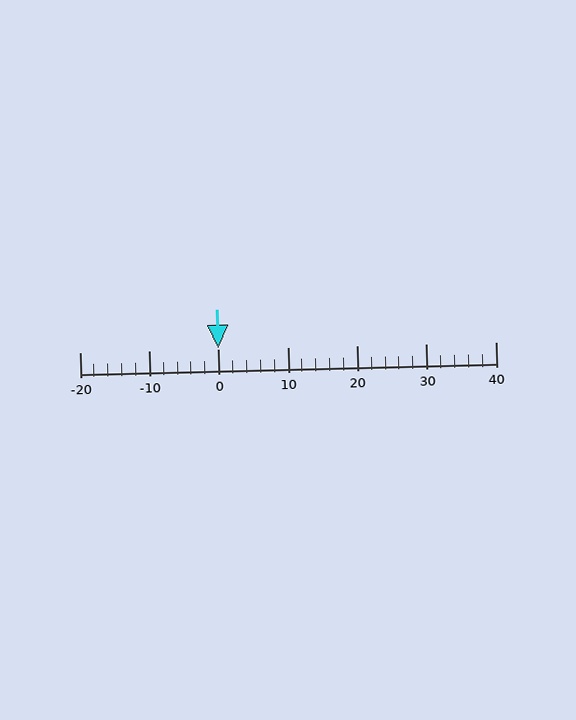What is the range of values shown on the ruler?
The ruler shows values from -20 to 40.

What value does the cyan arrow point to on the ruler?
The cyan arrow points to approximately 0.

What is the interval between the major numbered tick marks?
The major tick marks are spaced 10 units apart.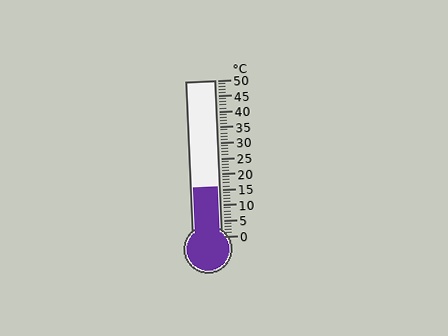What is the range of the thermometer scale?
The thermometer scale ranges from 0°C to 50°C.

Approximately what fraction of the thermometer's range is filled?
The thermometer is filled to approximately 30% of its range.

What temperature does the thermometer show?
The thermometer shows approximately 16°C.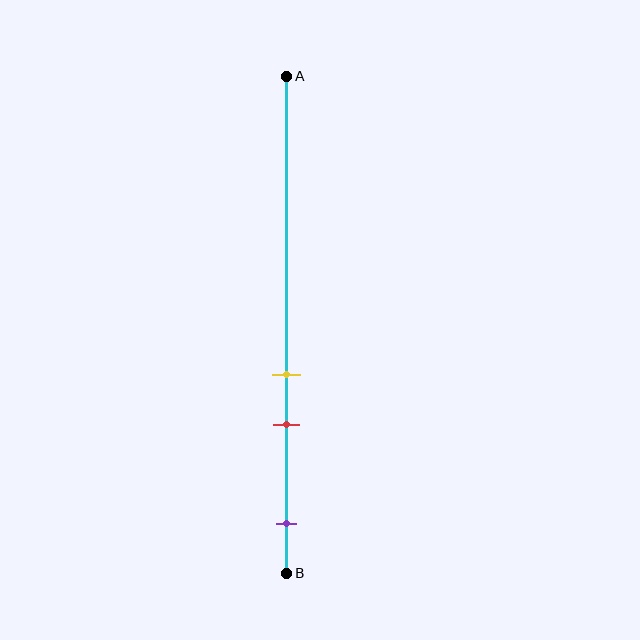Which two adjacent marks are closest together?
The yellow and red marks are the closest adjacent pair.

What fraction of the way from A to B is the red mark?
The red mark is approximately 70% (0.7) of the way from A to B.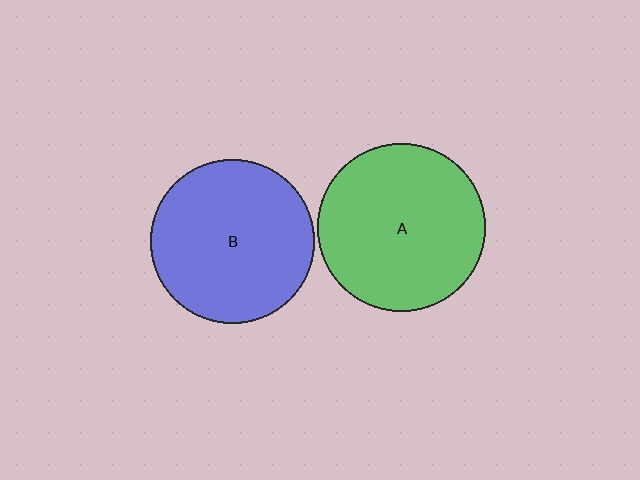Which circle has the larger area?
Circle A (green).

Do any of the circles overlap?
No, none of the circles overlap.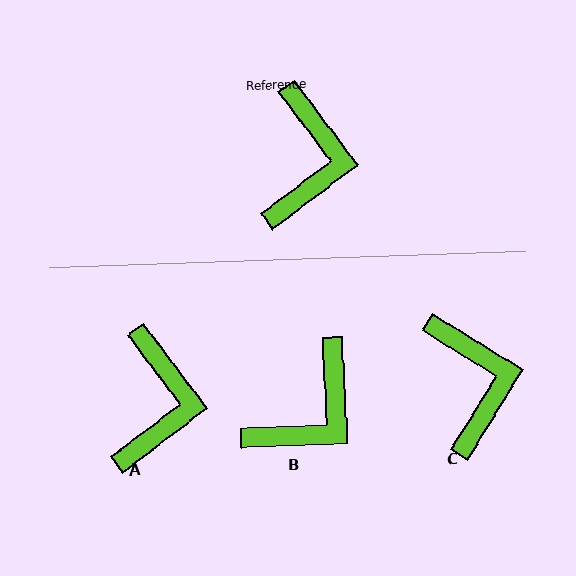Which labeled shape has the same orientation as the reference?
A.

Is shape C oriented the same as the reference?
No, it is off by about 21 degrees.